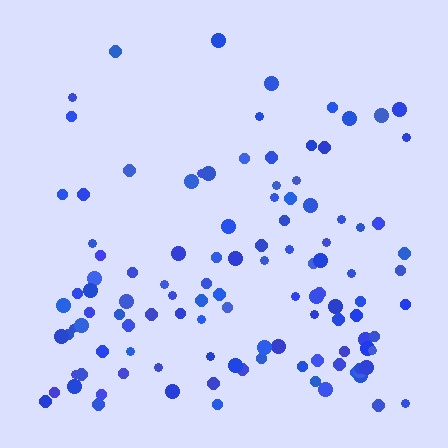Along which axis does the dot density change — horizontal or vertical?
Vertical.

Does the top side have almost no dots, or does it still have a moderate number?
Still a moderate number, just noticeably fewer than the bottom.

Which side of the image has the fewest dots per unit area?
The top.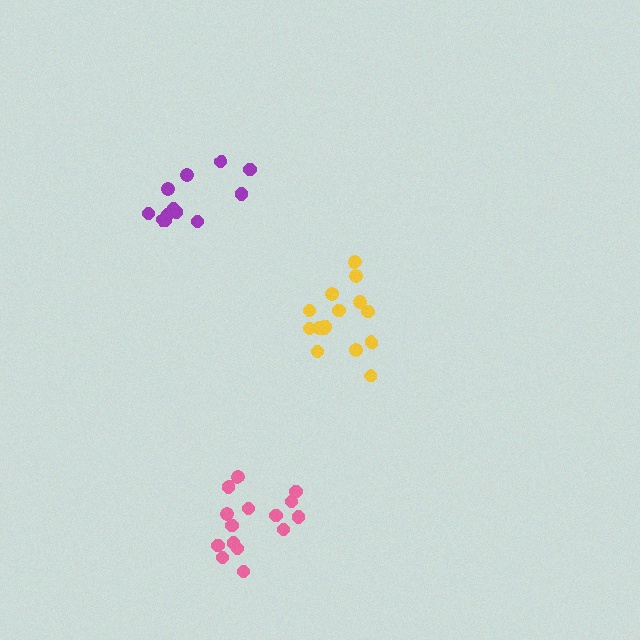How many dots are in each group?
Group 1: 15 dots, Group 2: 15 dots, Group 3: 12 dots (42 total).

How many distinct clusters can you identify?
There are 3 distinct clusters.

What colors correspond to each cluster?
The clusters are colored: pink, yellow, purple.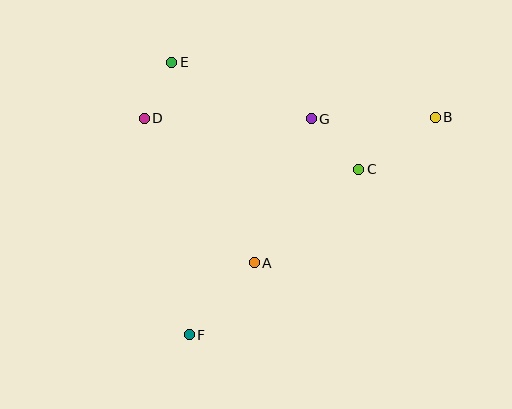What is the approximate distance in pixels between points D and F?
The distance between D and F is approximately 221 pixels.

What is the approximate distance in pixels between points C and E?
The distance between C and E is approximately 216 pixels.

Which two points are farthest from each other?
Points B and F are farthest from each other.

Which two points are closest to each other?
Points D and E are closest to each other.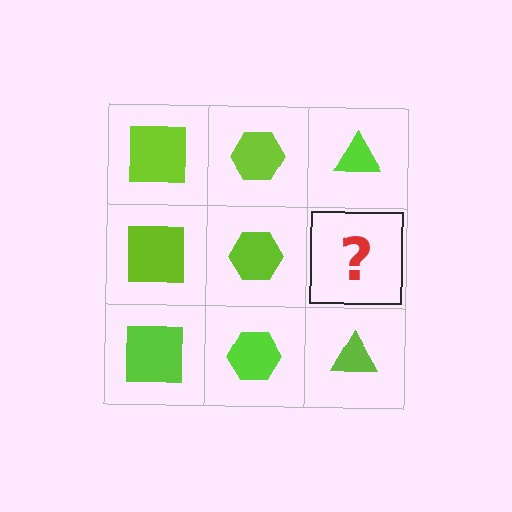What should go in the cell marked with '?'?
The missing cell should contain a lime triangle.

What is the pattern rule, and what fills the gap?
The rule is that each column has a consistent shape. The gap should be filled with a lime triangle.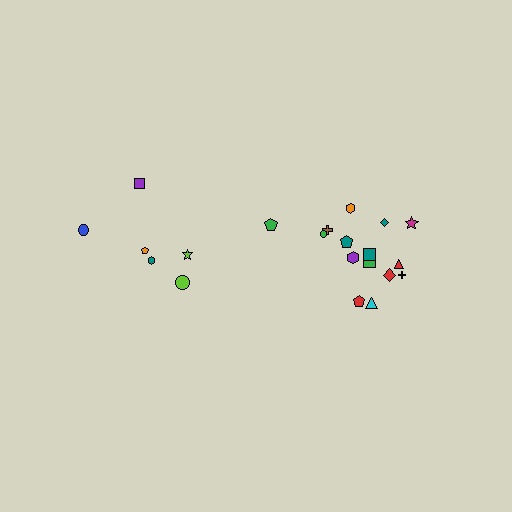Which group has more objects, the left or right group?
The right group.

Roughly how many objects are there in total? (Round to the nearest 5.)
Roughly 20 objects in total.